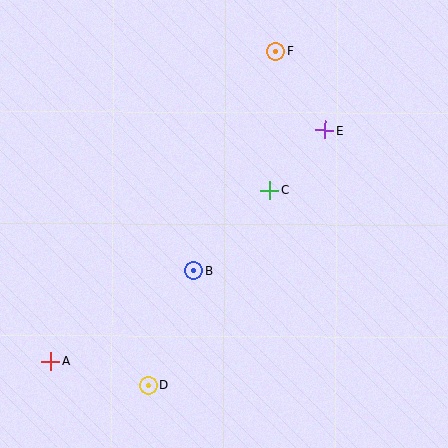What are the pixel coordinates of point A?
Point A is at (51, 362).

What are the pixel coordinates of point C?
Point C is at (270, 190).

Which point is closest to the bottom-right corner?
Point D is closest to the bottom-right corner.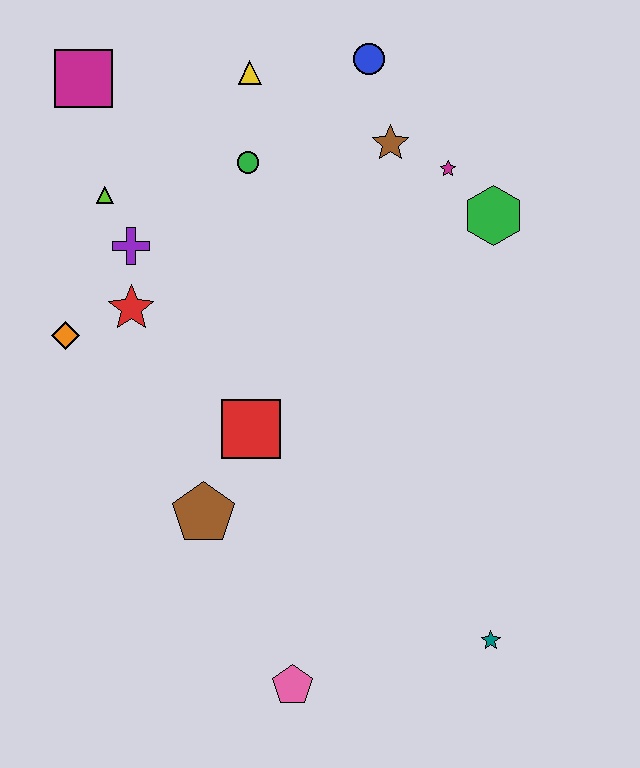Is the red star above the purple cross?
No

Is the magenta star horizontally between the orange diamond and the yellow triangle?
No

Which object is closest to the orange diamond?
The red star is closest to the orange diamond.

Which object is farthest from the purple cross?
The teal star is farthest from the purple cross.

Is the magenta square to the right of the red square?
No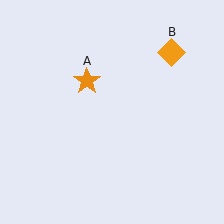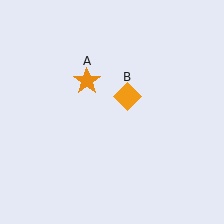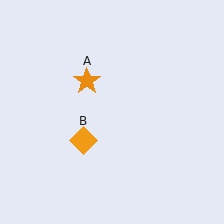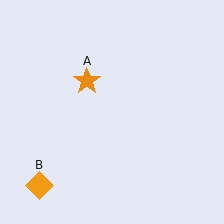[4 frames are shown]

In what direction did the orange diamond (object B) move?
The orange diamond (object B) moved down and to the left.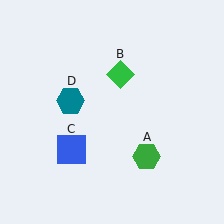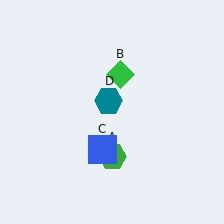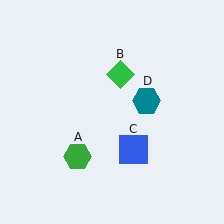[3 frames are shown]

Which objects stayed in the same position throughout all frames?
Green diamond (object B) remained stationary.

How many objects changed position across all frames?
3 objects changed position: green hexagon (object A), blue square (object C), teal hexagon (object D).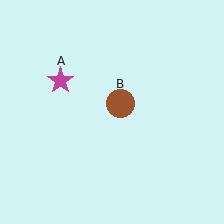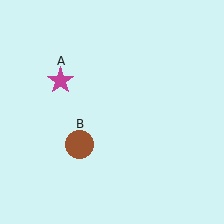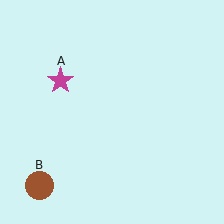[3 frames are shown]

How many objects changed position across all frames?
1 object changed position: brown circle (object B).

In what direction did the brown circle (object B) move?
The brown circle (object B) moved down and to the left.